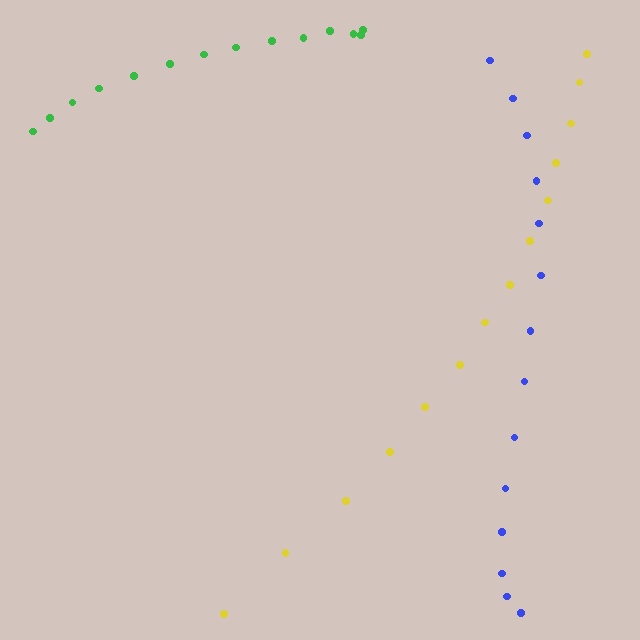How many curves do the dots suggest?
There are 3 distinct paths.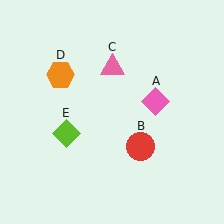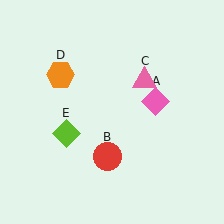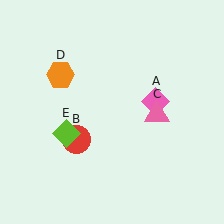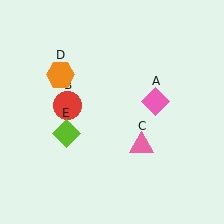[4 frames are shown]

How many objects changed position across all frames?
2 objects changed position: red circle (object B), pink triangle (object C).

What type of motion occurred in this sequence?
The red circle (object B), pink triangle (object C) rotated clockwise around the center of the scene.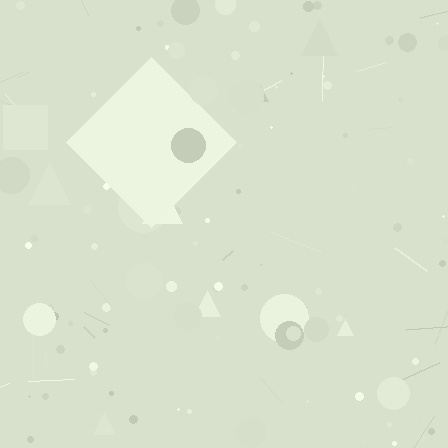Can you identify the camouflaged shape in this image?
The camouflaged shape is a diamond.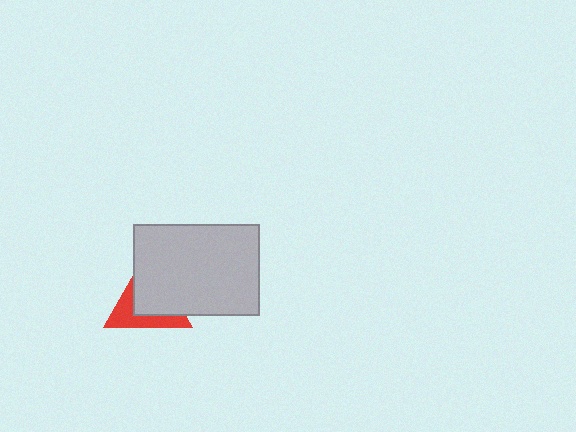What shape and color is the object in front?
The object in front is a light gray rectangle.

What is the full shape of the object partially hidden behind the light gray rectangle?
The partially hidden object is a red triangle.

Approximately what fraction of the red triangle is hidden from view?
Roughly 58% of the red triangle is hidden behind the light gray rectangle.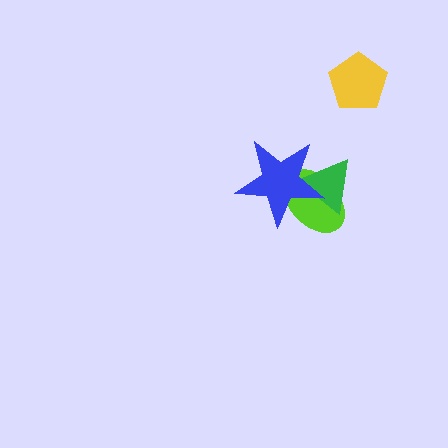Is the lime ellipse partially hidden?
Yes, it is partially covered by another shape.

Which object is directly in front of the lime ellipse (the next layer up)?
The green triangle is directly in front of the lime ellipse.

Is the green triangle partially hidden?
Yes, it is partially covered by another shape.